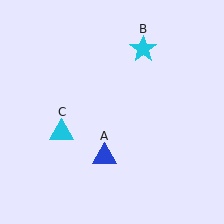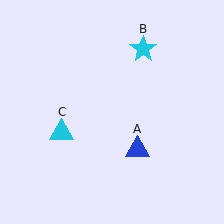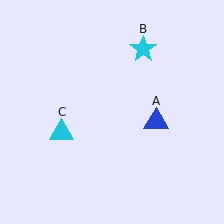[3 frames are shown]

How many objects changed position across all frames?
1 object changed position: blue triangle (object A).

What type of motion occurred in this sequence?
The blue triangle (object A) rotated counterclockwise around the center of the scene.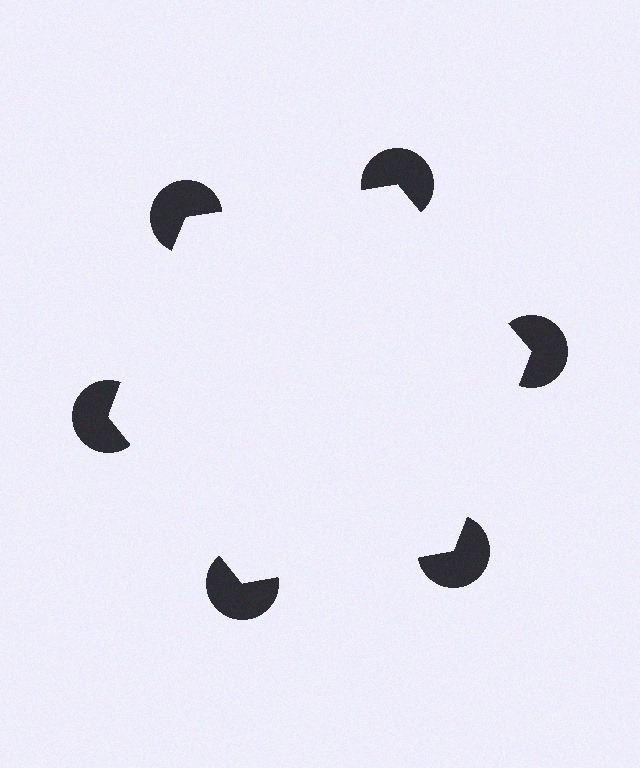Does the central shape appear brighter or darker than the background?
It typically appears slightly brighter than the background, even though no actual brightness change is drawn.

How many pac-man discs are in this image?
There are 6 — one at each vertex of the illusory hexagon.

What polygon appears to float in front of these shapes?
An illusory hexagon — its edges are inferred from the aligned wedge cuts in the pac-man discs, not physically drawn.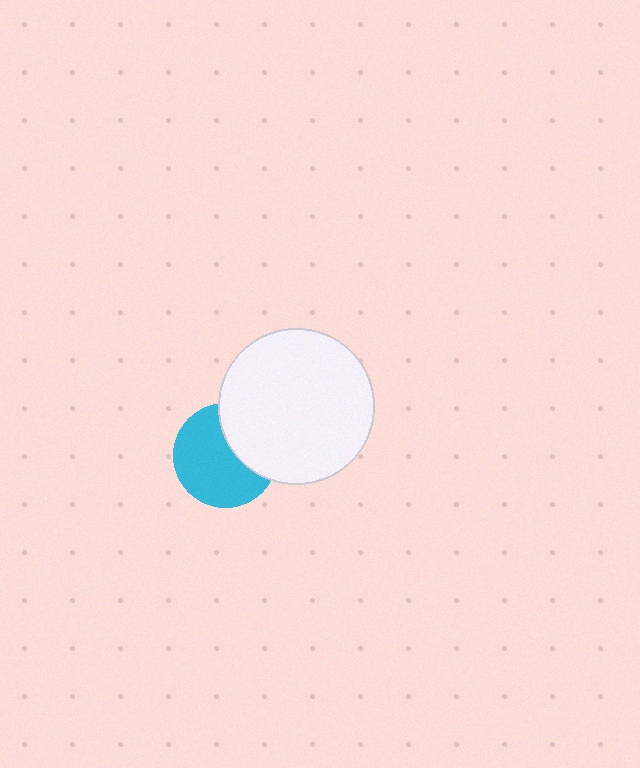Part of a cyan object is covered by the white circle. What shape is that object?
It is a circle.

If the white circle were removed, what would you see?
You would see the complete cyan circle.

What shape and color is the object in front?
The object in front is a white circle.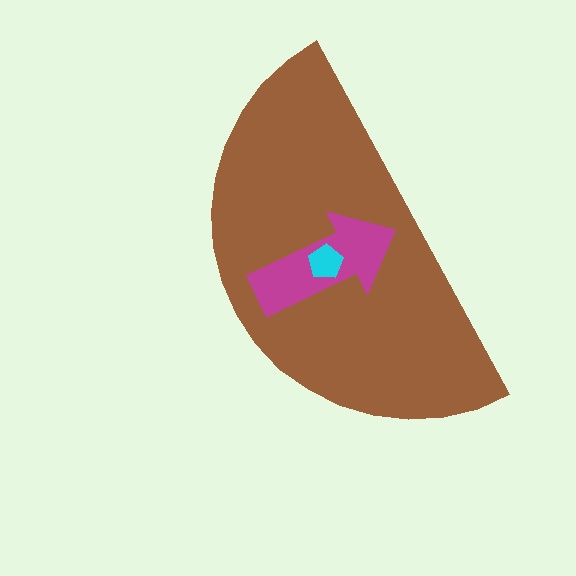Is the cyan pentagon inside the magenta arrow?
Yes.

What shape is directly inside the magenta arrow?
The cyan pentagon.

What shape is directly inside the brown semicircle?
The magenta arrow.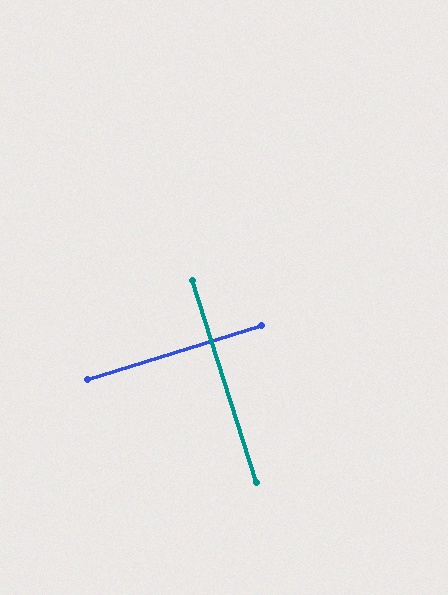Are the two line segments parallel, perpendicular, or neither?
Perpendicular — they meet at approximately 90°.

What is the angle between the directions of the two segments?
Approximately 90 degrees.